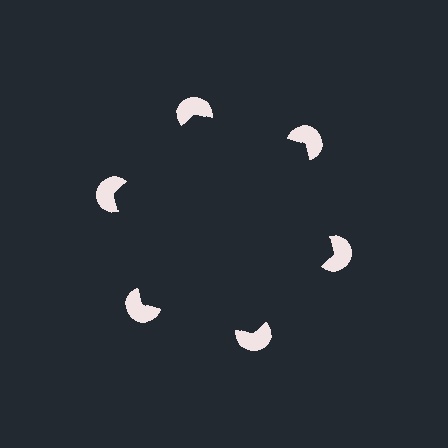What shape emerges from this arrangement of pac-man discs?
An illusory hexagon — its edges are inferred from the aligned wedge cuts in the pac-man discs, not physically drawn.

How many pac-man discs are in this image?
There are 6 — one at each vertex of the illusory hexagon.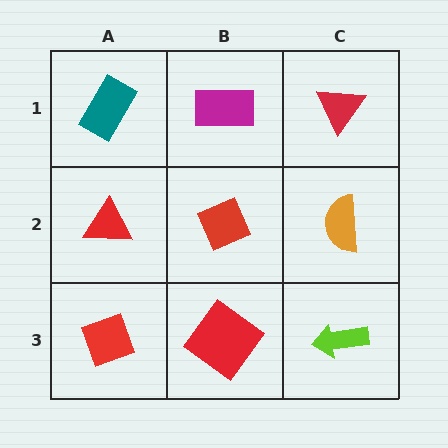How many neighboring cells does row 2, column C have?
3.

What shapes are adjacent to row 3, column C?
An orange semicircle (row 2, column C), a red diamond (row 3, column B).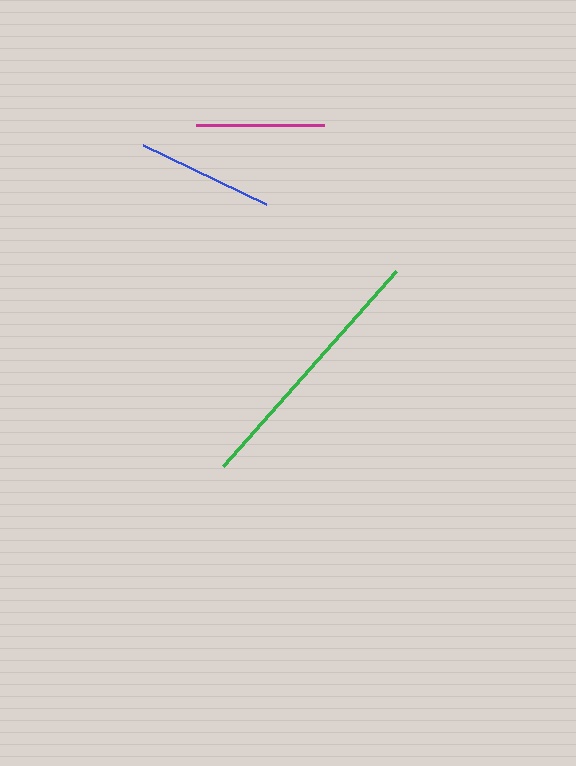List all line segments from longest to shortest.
From longest to shortest: green, blue, magenta.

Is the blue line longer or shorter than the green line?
The green line is longer than the blue line.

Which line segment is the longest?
The green line is the longest at approximately 261 pixels.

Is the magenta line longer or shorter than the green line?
The green line is longer than the magenta line.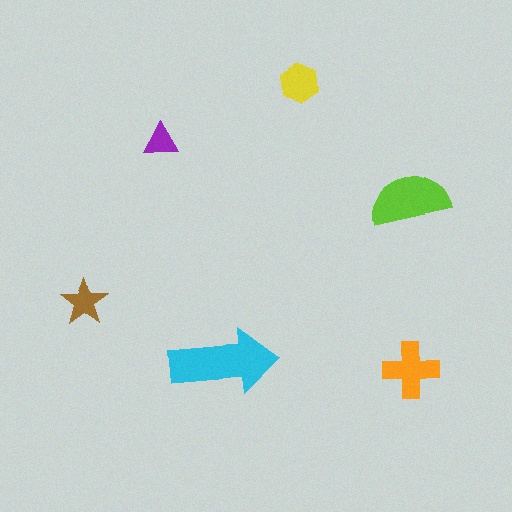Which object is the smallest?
The purple triangle.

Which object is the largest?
The cyan arrow.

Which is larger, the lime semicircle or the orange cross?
The lime semicircle.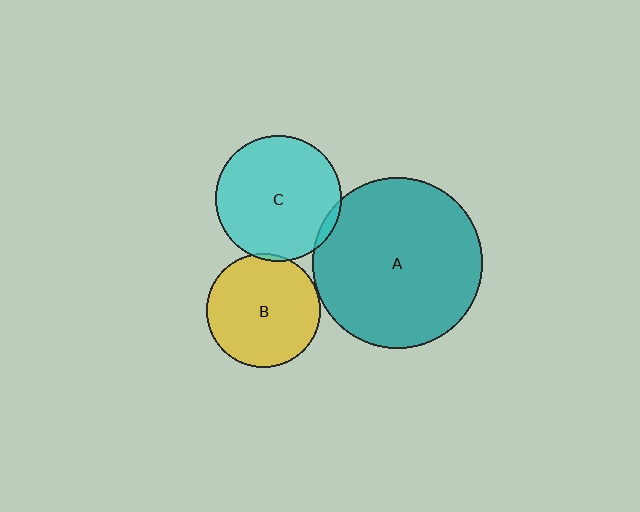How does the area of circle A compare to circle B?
Approximately 2.2 times.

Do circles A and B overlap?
Yes.